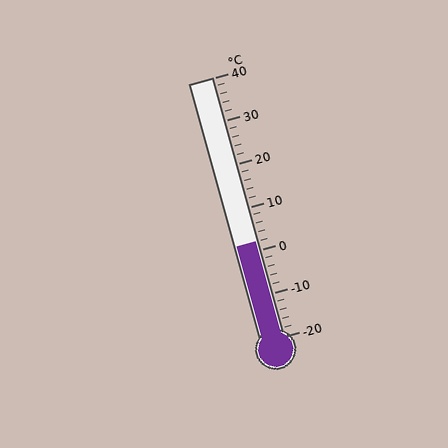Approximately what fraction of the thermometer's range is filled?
The thermometer is filled to approximately 35% of its range.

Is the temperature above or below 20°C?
The temperature is below 20°C.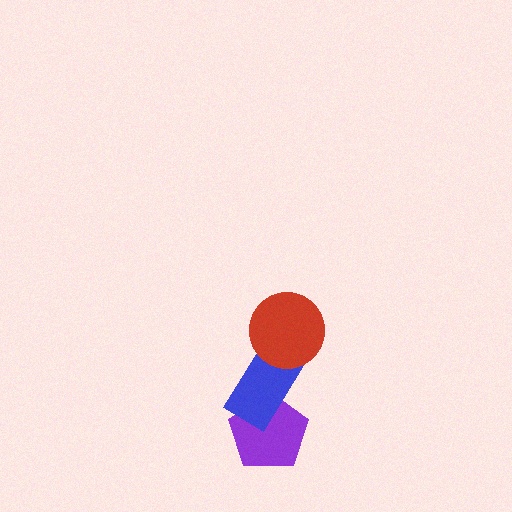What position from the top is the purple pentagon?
The purple pentagon is 3rd from the top.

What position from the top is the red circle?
The red circle is 1st from the top.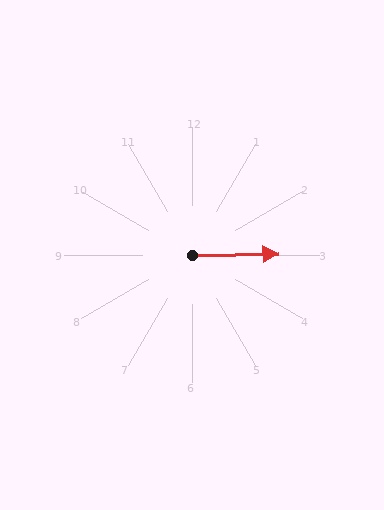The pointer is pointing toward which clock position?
Roughly 3 o'clock.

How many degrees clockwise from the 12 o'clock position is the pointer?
Approximately 89 degrees.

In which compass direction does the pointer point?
East.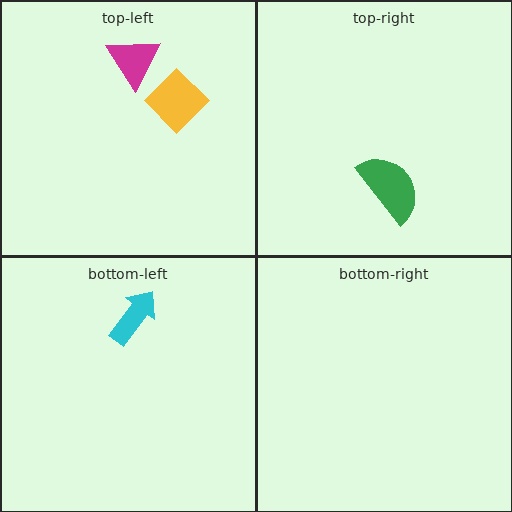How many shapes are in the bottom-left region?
1.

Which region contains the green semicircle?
The top-right region.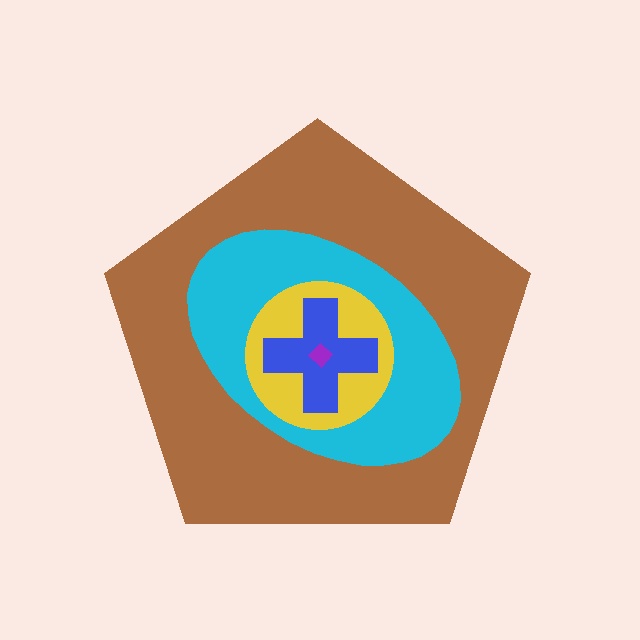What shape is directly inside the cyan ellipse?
The yellow circle.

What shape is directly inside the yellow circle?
The blue cross.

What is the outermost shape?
The brown pentagon.